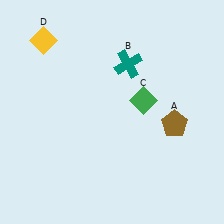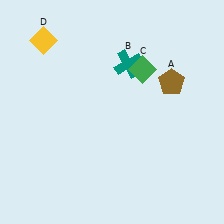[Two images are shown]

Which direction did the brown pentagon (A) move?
The brown pentagon (A) moved up.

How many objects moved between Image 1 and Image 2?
2 objects moved between the two images.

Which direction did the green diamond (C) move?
The green diamond (C) moved up.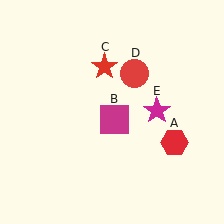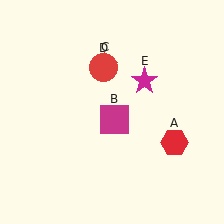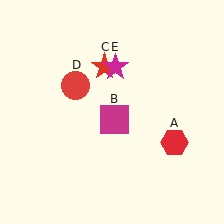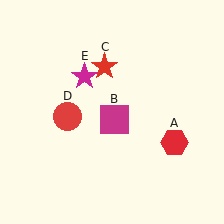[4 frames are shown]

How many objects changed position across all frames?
2 objects changed position: red circle (object D), magenta star (object E).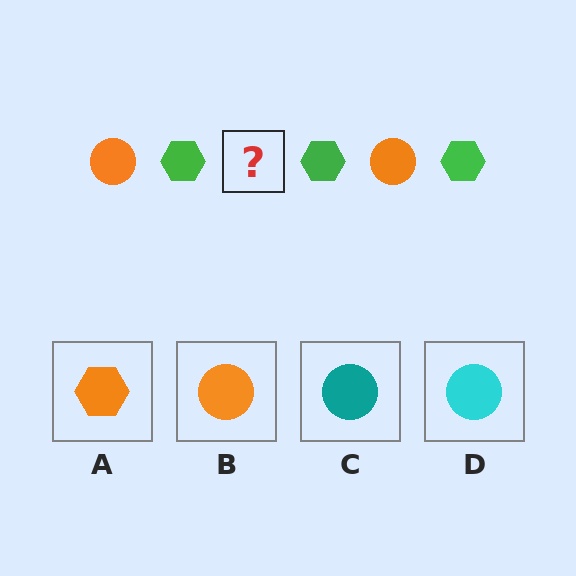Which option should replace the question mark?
Option B.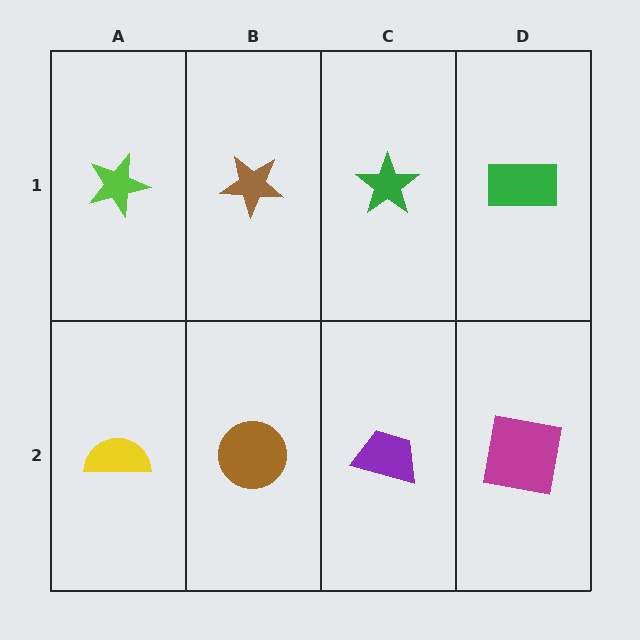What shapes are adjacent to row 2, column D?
A green rectangle (row 1, column D), a purple trapezoid (row 2, column C).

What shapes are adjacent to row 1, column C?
A purple trapezoid (row 2, column C), a brown star (row 1, column B), a green rectangle (row 1, column D).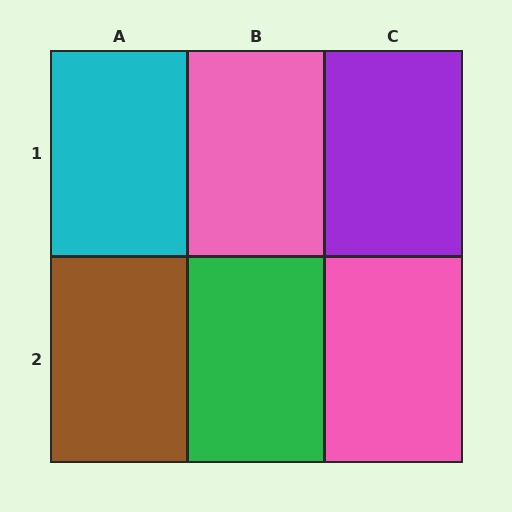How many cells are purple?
1 cell is purple.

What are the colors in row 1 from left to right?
Cyan, pink, purple.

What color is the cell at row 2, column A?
Brown.